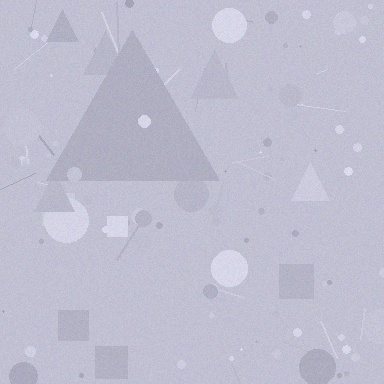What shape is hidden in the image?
A triangle is hidden in the image.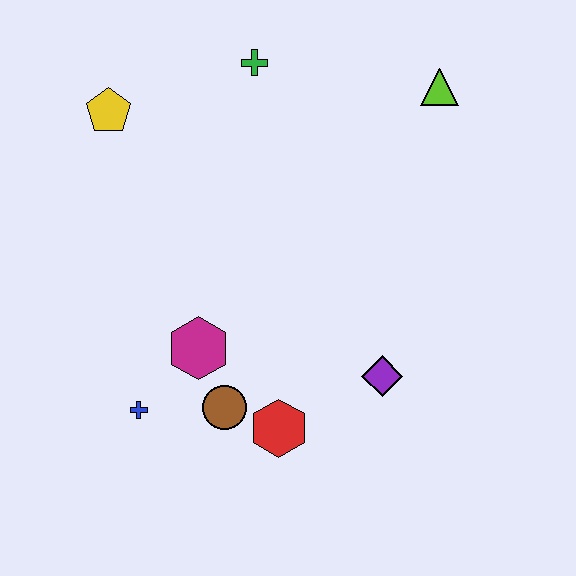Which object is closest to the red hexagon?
The brown circle is closest to the red hexagon.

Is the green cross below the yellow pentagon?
No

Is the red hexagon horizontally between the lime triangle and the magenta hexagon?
Yes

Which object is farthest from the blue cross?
The lime triangle is farthest from the blue cross.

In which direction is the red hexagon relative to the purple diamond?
The red hexagon is to the left of the purple diamond.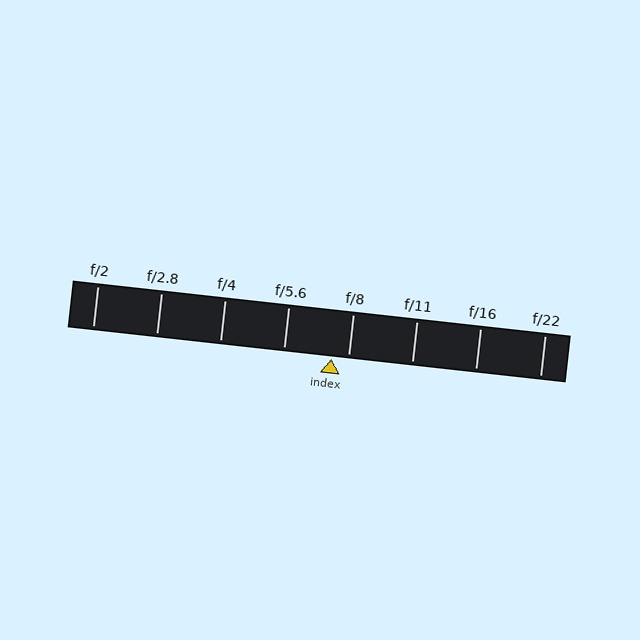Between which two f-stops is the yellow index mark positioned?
The index mark is between f/5.6 and f/8.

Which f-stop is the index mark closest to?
The index mark is closest to f/8.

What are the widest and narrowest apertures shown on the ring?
The widest aperture shown is f/2 and the narrowest is f/22.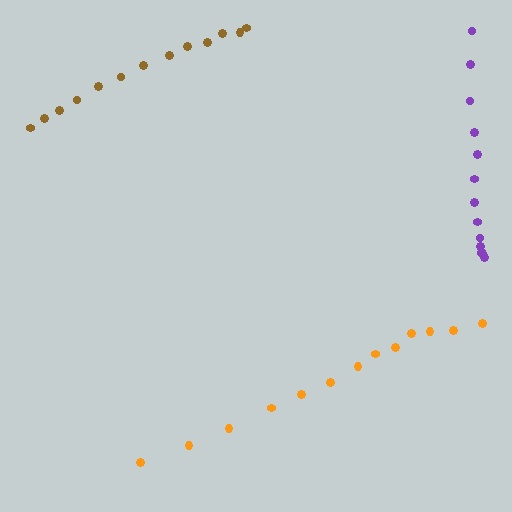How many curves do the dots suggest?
There are 3 distinct paths.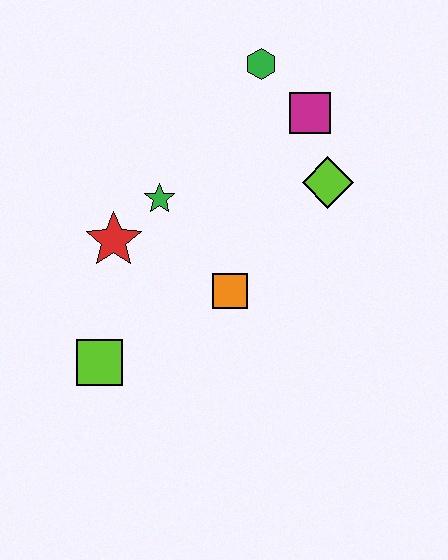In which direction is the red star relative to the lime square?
The red star is above the lime square.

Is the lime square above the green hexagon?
No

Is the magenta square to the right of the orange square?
Yes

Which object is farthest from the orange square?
The green hexagon is farthest from the orange square.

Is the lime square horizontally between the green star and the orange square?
No